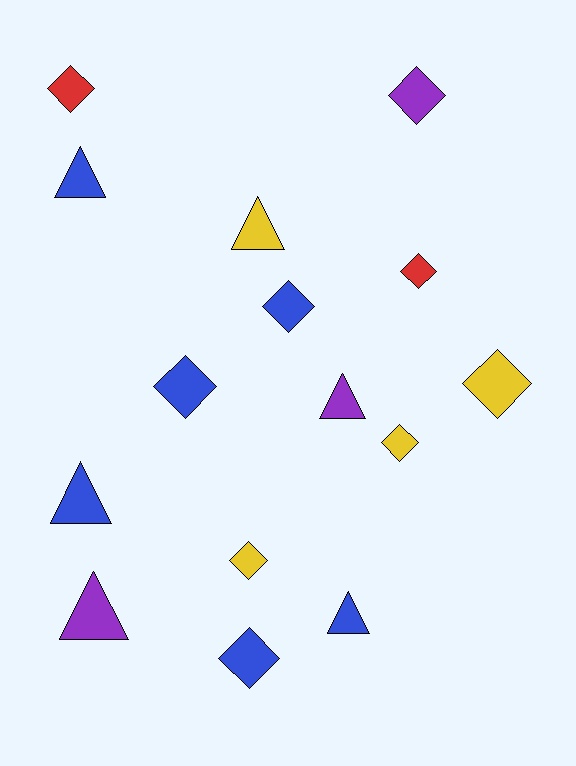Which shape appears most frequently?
Diamond, with 9 objects.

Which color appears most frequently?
Blue, with 6 objects.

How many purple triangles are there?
There are 2 purple triangles.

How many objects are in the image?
There are 15 objects.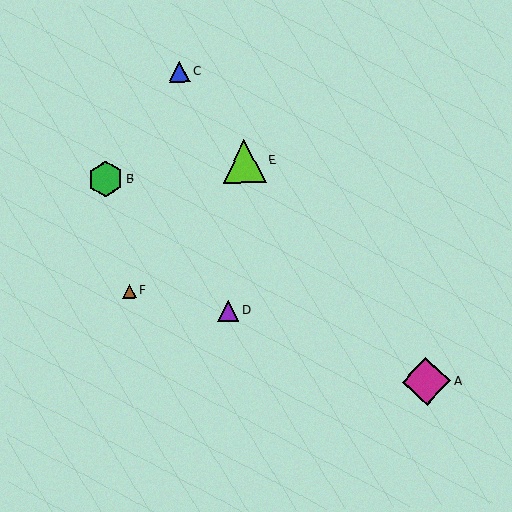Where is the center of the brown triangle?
The center of the brown triangle is at (130, 291).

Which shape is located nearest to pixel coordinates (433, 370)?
The magenta diamond (labeled A) at (426, 382) is nearest to that location.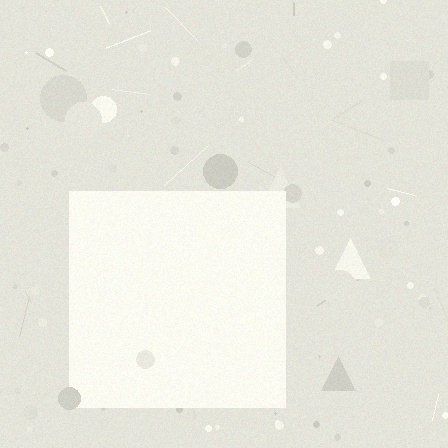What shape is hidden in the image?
A square is hidden in the image.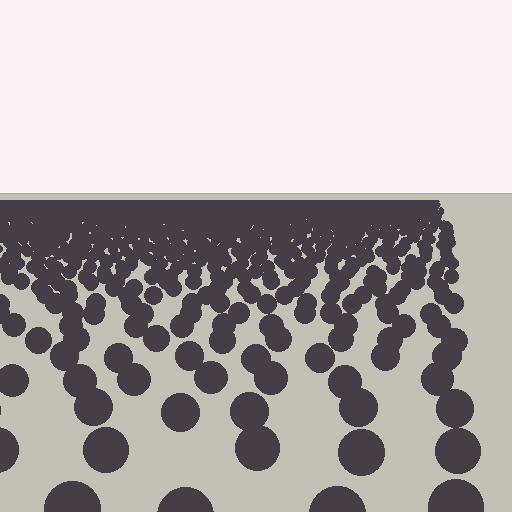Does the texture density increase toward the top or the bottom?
Density increases toward the top.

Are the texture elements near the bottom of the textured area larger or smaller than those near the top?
Larger. Near the bottom, elements are closer to the viewer and appear at a bigger on-screen size.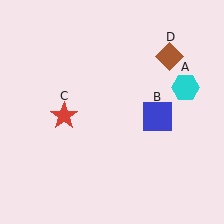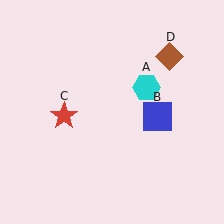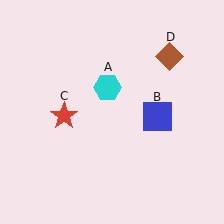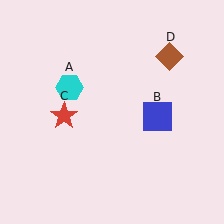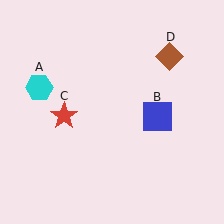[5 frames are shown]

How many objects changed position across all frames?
1 object changed position: cyan hexagon (object A).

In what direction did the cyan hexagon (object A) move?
The cyan hexagon (object A) moved left.